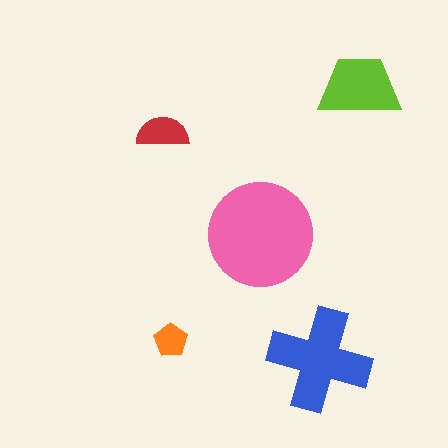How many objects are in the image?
There are 5 objects in the image.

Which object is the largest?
The pink circle.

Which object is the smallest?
The orange pentagon.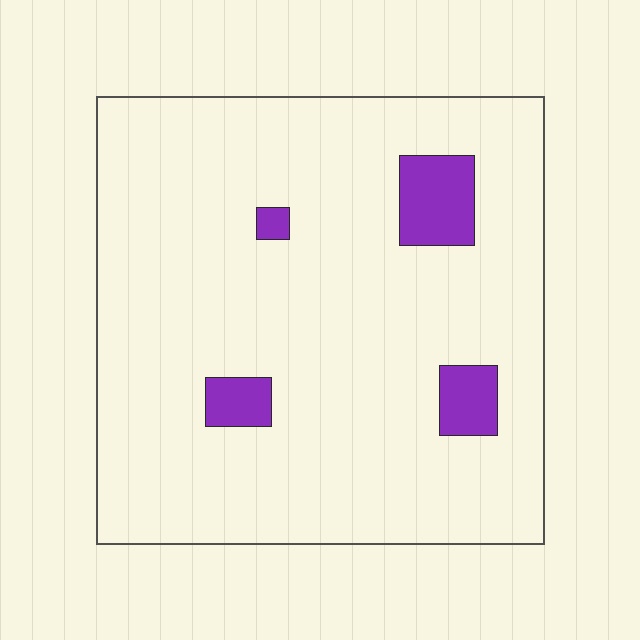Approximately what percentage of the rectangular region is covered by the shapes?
Approximately 10%.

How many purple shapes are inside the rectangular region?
4.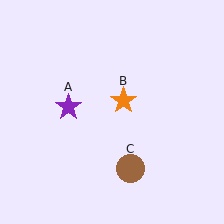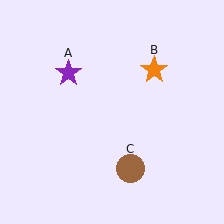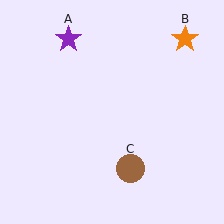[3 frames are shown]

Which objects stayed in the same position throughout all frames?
Brown circle (object C) remained stationary.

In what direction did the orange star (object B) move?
The orange star (object B) moved up and to the right.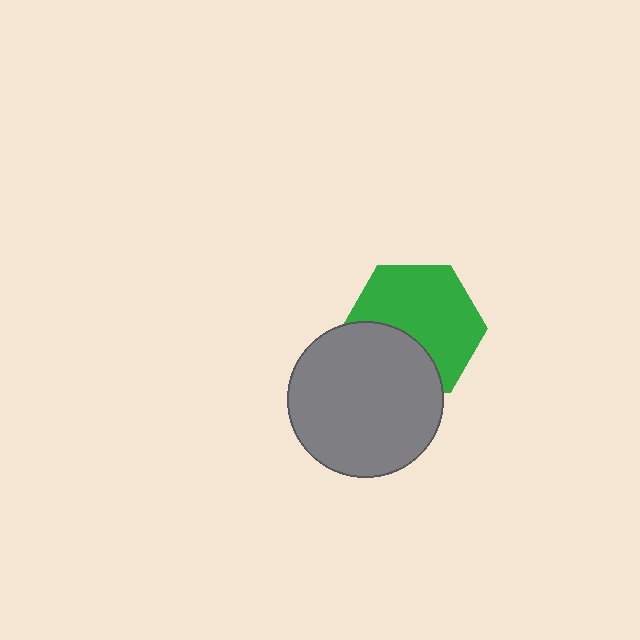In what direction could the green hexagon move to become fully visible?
The green hexagon could move up. That would shift it out from behind the gray circle entirely.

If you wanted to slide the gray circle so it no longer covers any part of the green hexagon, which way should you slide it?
Slide it down — that is the most direct way to separate the two shapes.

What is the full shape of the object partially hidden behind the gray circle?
The partially hidden object is a green hexagon.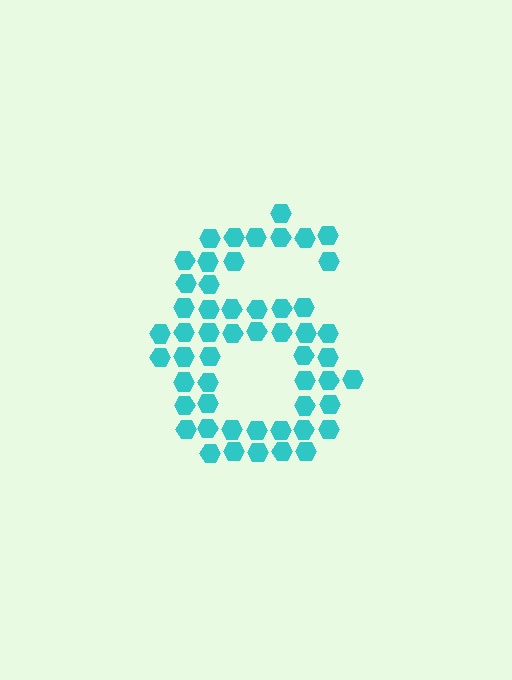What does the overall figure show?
The overall figure shows the digit 6.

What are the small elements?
The small elements are hexagons.